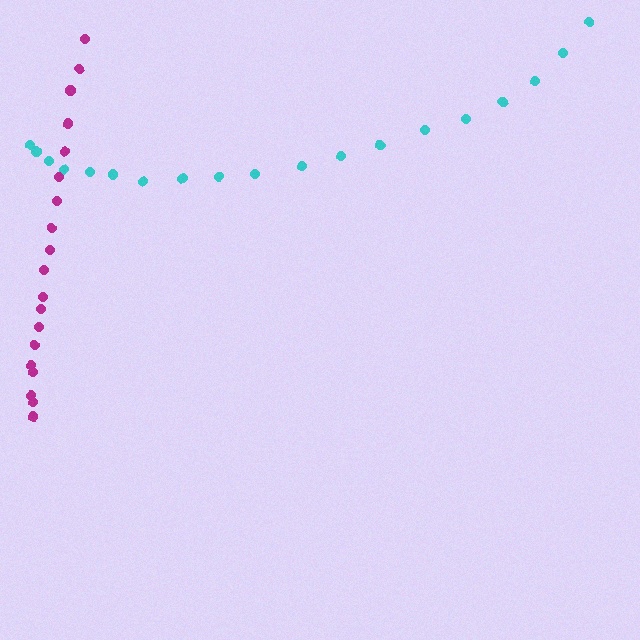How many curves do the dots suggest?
There are 2 distinct paths.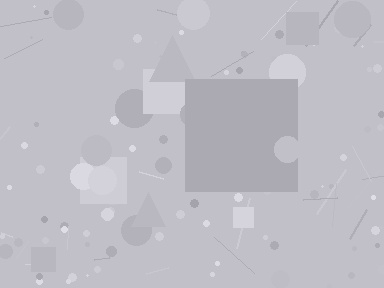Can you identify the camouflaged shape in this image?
The camouflaged shape is a square.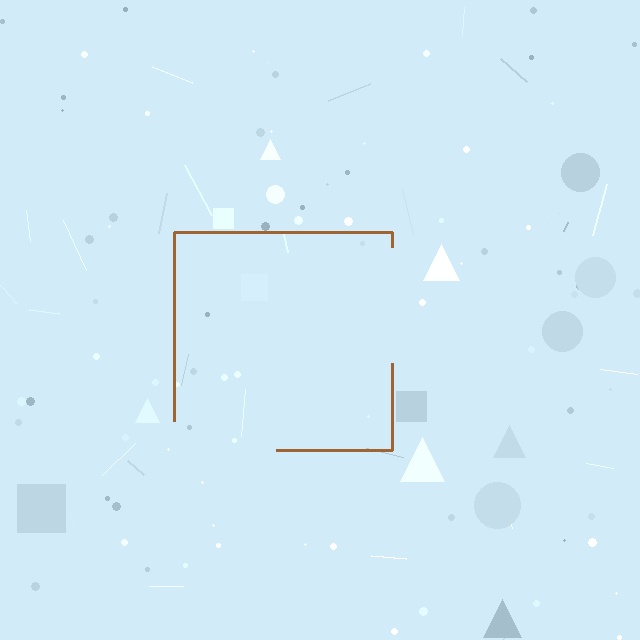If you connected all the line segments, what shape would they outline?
They would outline a square.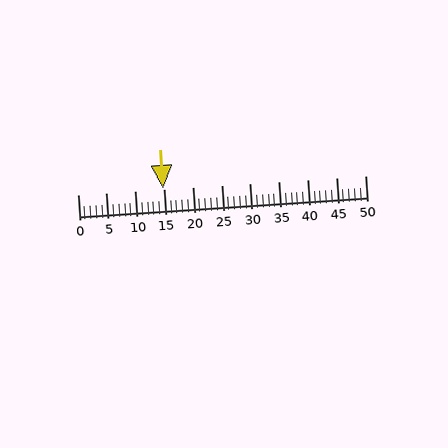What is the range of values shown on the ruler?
The ruler shows values from 0 to 50.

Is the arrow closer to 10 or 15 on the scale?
The arrow is closer to 15.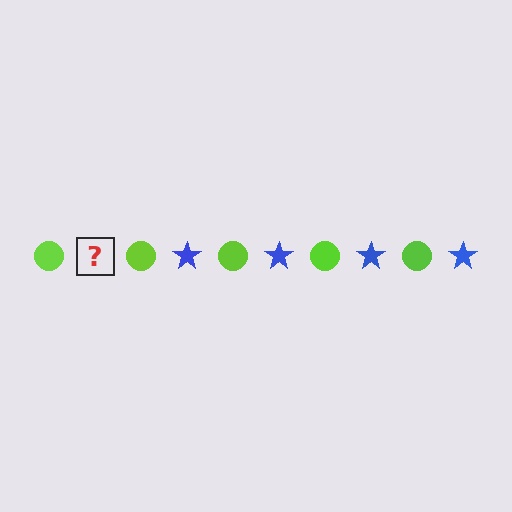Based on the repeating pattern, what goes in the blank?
The blank should be a blue star.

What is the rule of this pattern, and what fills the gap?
The rule is that the pattern alternates between lime circle and blue star. The gap should be filled with a blue star.